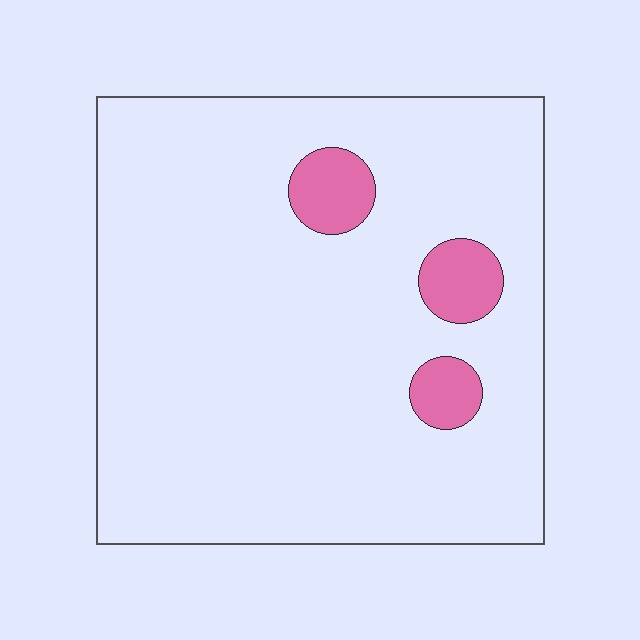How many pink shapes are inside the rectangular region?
3.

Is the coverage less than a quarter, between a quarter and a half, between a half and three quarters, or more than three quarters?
Less than a quarter.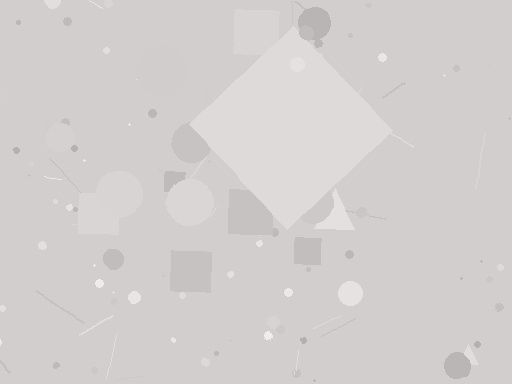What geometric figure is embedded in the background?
A diamond is embedded in the background.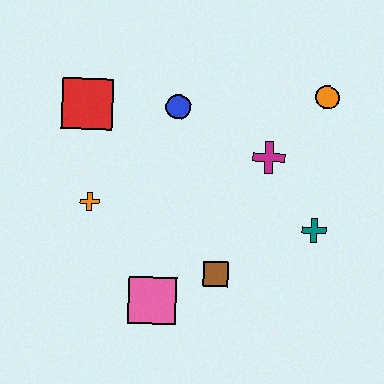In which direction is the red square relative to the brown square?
The red square is above the brown square.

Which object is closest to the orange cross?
The red square is closest to the orange cross.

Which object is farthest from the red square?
The teal cross is farthest from the red square.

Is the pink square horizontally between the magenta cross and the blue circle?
No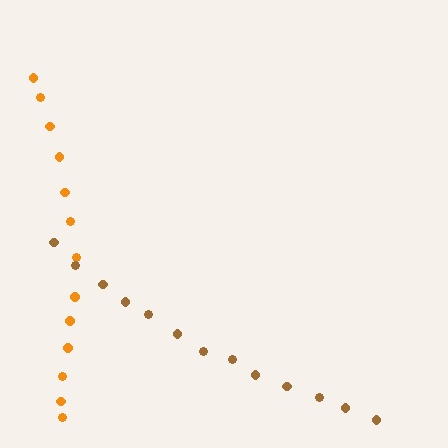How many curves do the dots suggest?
There are 2 distinct paths.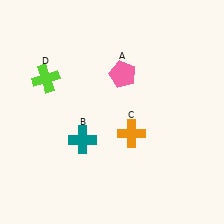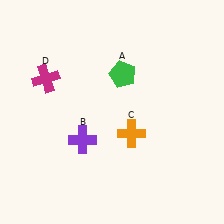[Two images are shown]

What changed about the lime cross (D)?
In Image 1, D is lime. In Image 2, it changed to magenta.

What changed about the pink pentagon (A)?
In Image 1, A is pink. In Image 2, it changed to green.